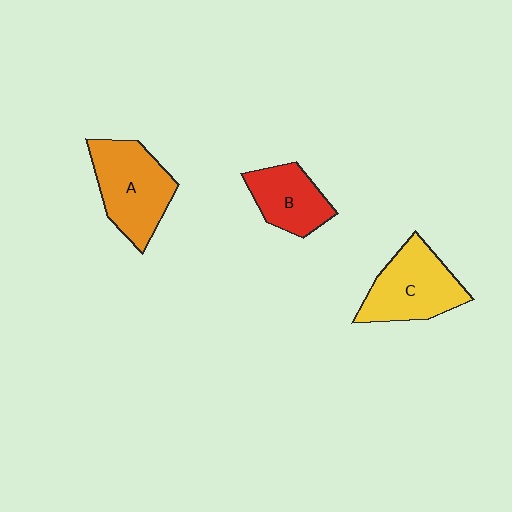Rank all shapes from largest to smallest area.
From largest to smallest: A (orange), C (yellow), B (red).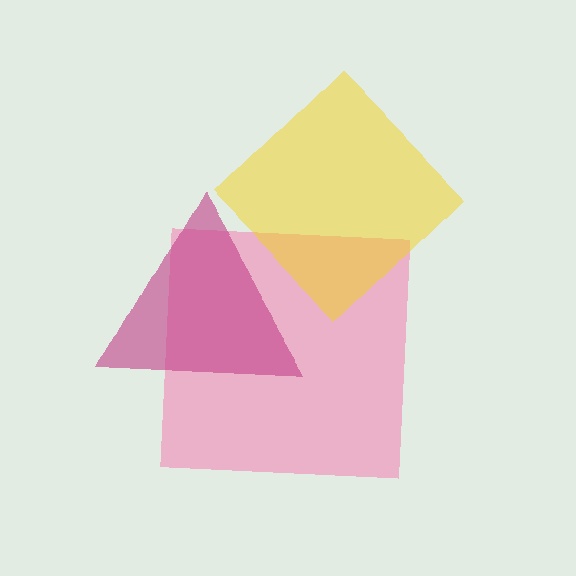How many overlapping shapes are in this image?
There are 3 overlapping shapes in the image.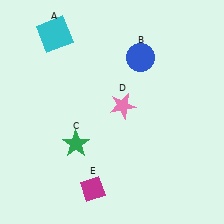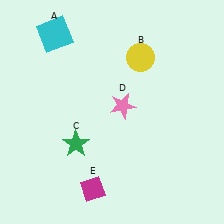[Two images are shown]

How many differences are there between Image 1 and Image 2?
There is 1 difference between the two images.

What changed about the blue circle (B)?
In Image 1, B is blue. In Image 2, it changed to yellow.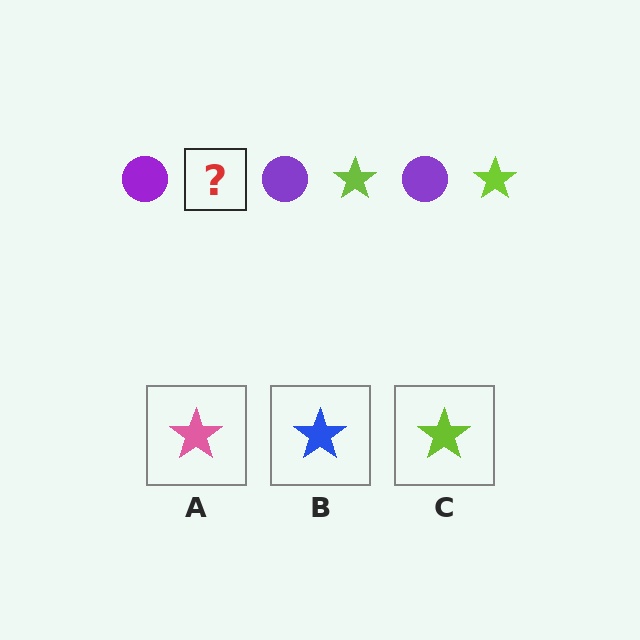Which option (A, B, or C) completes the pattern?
C.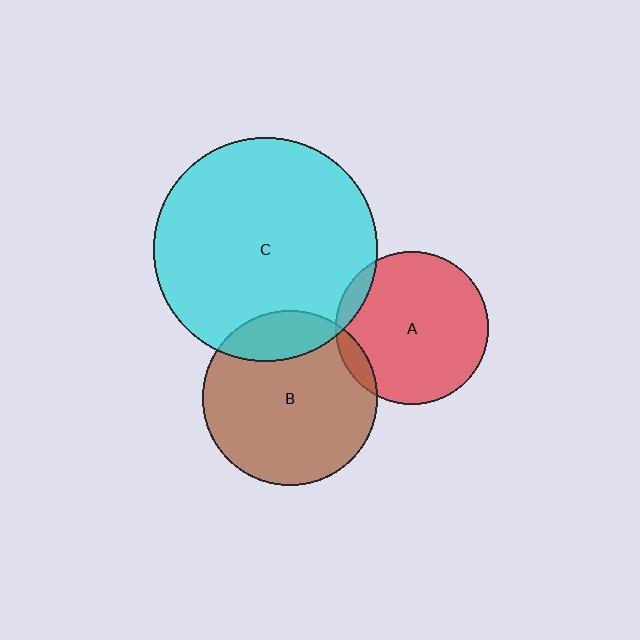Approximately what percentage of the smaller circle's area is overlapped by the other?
Approximately 5%.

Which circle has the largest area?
Circle C (cyan).